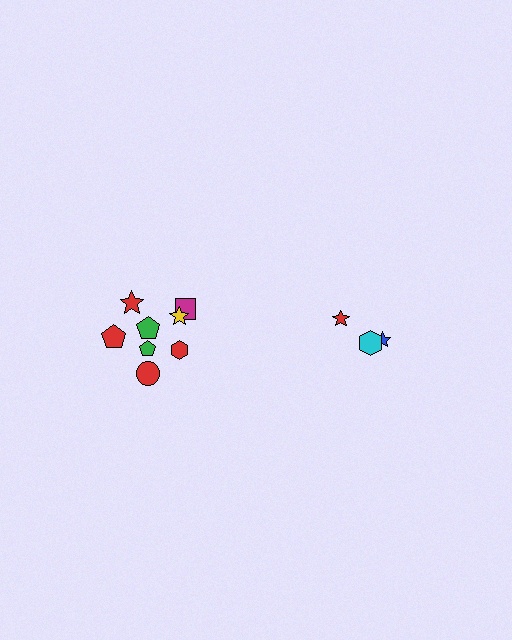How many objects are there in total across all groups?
There are 11 objects.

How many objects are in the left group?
There are 8 objects.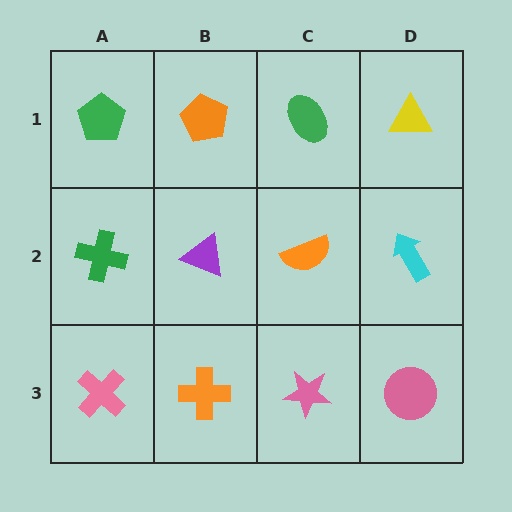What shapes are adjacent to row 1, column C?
An orange semicircle (row 2, column C), an orange pentagon (row 1, column B), a yellow triangle (row 1, column D).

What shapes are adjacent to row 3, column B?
A purple triangle (row 2, column B), a pink cross (row 3, column A), a pink star (row 3, column C).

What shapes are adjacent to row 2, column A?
A green pentagon (row 1, column A), a pink cross (row 3, column A), a purple triangle (row 2, column B).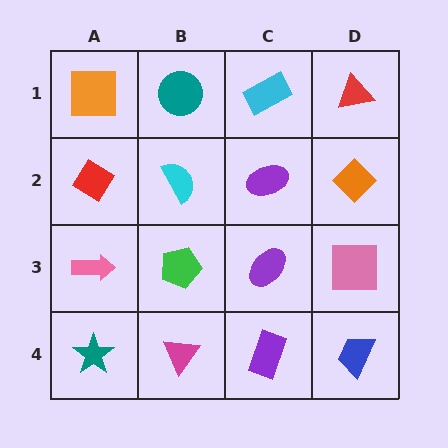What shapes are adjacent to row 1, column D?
An orange diamond (row 2, column D), a cyan rectangle (row 1, column C).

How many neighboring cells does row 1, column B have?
3.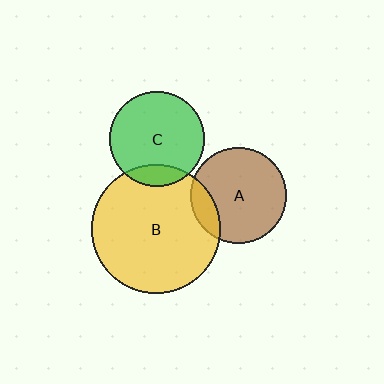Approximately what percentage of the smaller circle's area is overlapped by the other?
Approximately 15%.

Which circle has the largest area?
Circle B (yellow).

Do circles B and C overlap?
Yes.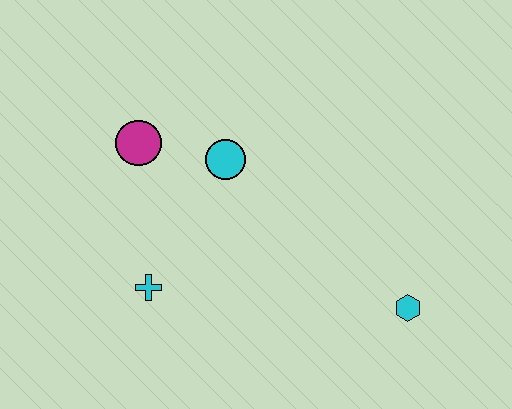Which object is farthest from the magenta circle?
The cyan hexagon is farthest from the magenta circle.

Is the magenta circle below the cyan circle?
No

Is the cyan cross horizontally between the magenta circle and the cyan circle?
Yes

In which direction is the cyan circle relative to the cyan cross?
The cyan circle is above the cyan cross.